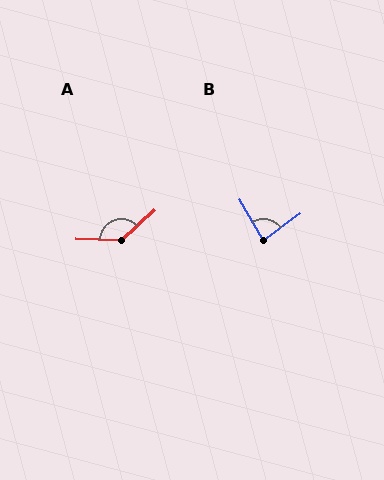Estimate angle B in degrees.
Approximately 85 degrees.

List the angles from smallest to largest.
B (85°), A (137°).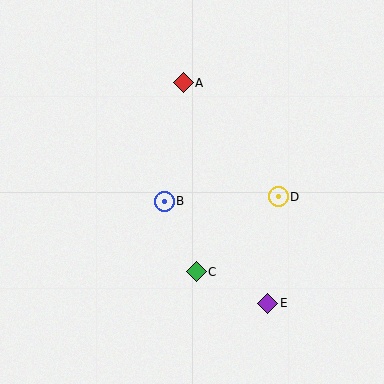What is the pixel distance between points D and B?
The distance between D and B is 114 pixels.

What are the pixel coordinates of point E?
Point E is at (268, 303).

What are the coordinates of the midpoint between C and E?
The midpoint between C and E is at (232, 288).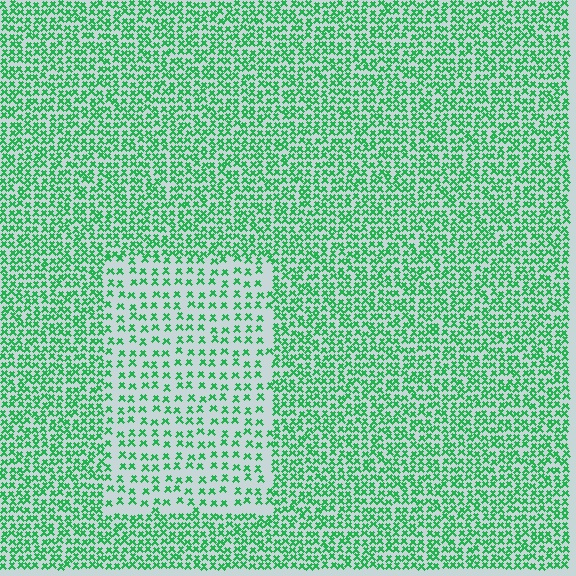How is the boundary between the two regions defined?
The boundary is defined by a change in element density (approximately 2.1x ratio). All elements are the same color, size, and shape.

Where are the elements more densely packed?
The elements are more densely packed outside the rectangle boundary.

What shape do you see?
I see a rectangle.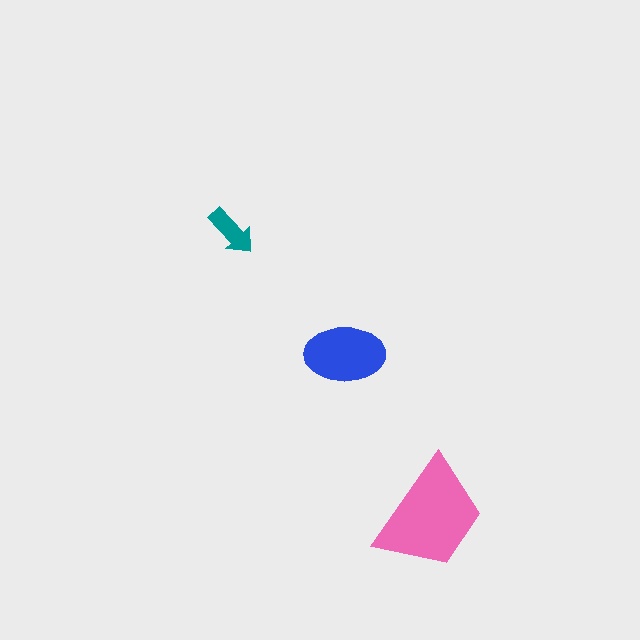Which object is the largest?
The pink trapezoid.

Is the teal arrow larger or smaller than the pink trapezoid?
Smaller.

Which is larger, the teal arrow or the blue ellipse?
The blue ellipse.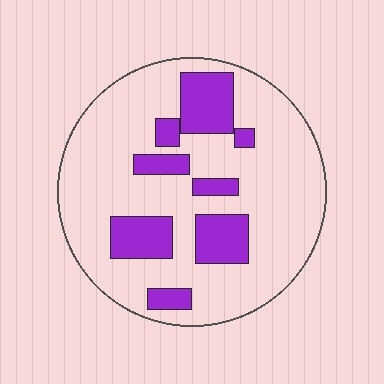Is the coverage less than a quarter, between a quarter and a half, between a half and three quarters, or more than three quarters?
Less than a quarter.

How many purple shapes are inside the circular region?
8.